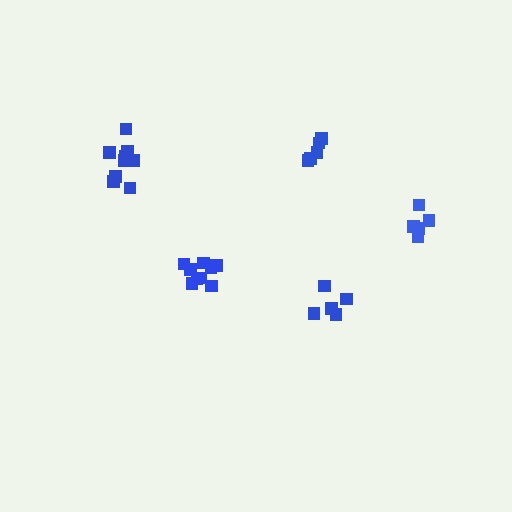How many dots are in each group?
Group 1: 5 dots, Group 2: 5 dots, Group 3: 5 dots, Group 4: 9 dots, Group 5: 9 dots (33 total).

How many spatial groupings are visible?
There are 5 spatial groupings.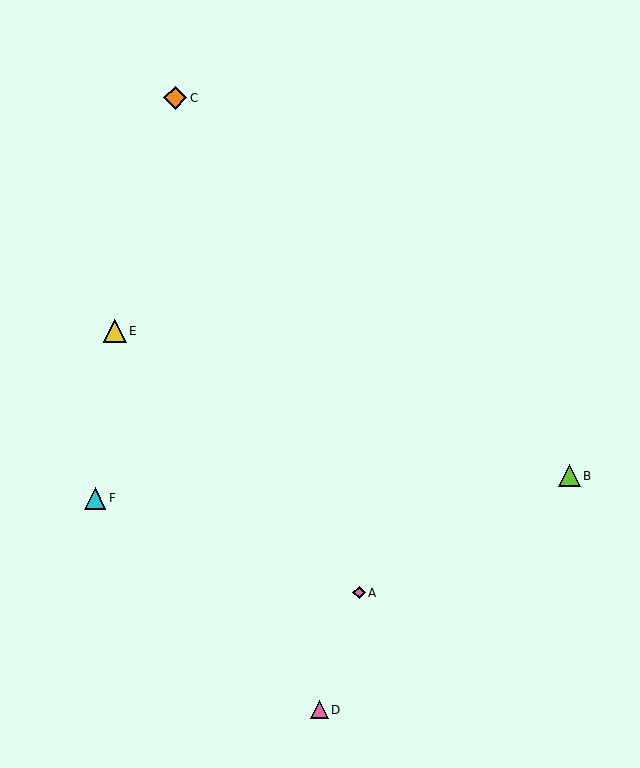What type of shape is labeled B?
Shape B is a lime triangle.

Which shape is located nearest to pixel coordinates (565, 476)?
The lime triangle (labeled B) at (570, 476) is nearest to that location.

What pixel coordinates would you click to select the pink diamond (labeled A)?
Click at (359, 593) to select the pink diamond A.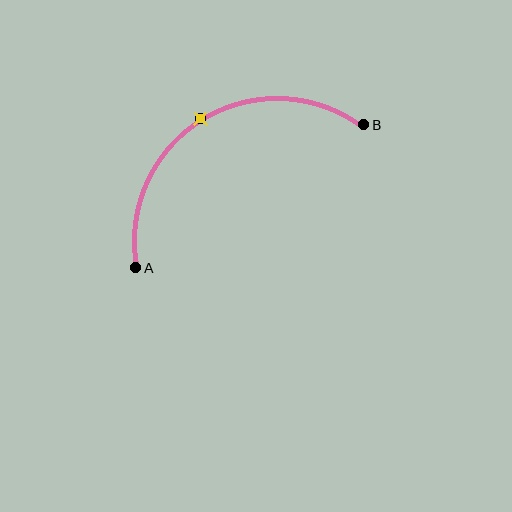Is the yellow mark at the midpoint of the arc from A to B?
Yes. The yellow mark lies on the arc at equal arc-length from both A and B — it is the arc midpoint.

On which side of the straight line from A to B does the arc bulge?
The arc bulges above the straight line connecting A and B.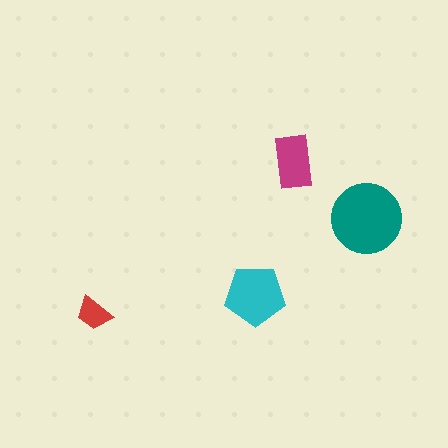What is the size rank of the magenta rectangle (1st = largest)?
3rd.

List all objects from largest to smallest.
The teal circle, the cyan pentagon, the magenta rectangle, the red trapezoid.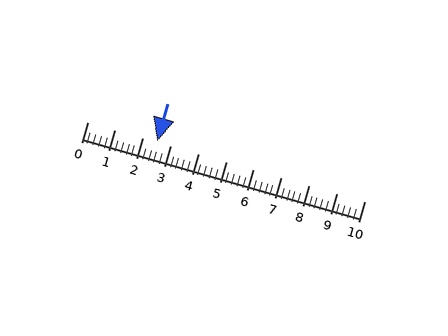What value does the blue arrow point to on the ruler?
The blue arrow points to approximately 2.5.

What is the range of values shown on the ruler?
The ruler shows values from 0 to 10.